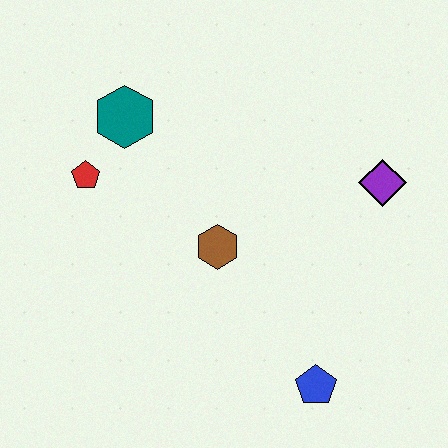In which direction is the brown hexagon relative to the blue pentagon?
The brown hexagon is above the blue pentagon.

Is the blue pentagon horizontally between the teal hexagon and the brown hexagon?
No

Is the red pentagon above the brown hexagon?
Yes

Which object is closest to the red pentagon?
The teal hexagon is closest to the red pentagon.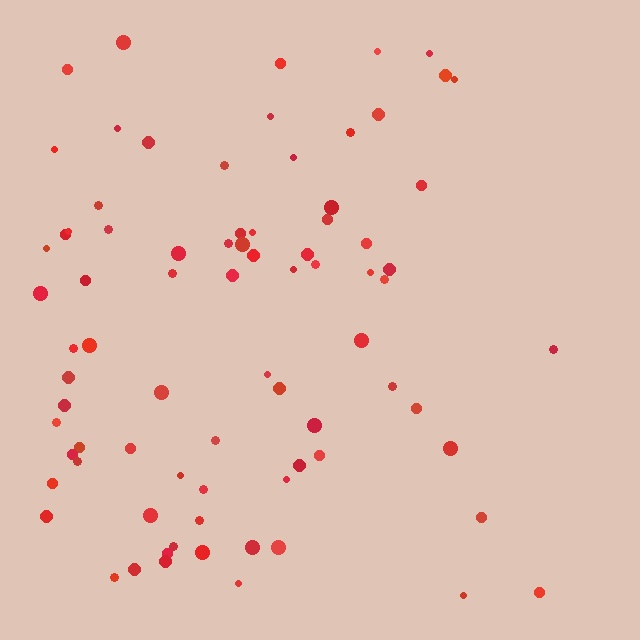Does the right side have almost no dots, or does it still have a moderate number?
Still a moderate number, just noticeably fewer than the left.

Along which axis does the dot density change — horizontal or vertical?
Horizontal.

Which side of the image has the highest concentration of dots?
The left.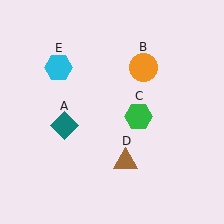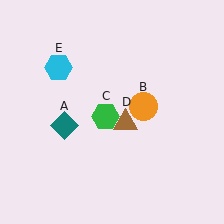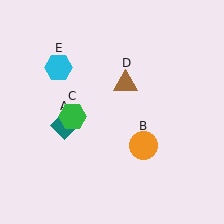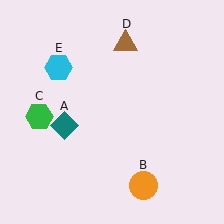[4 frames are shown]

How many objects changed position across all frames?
3 objects changed position: orange circle (object B), green hexagon (object C), brown triangle (object D).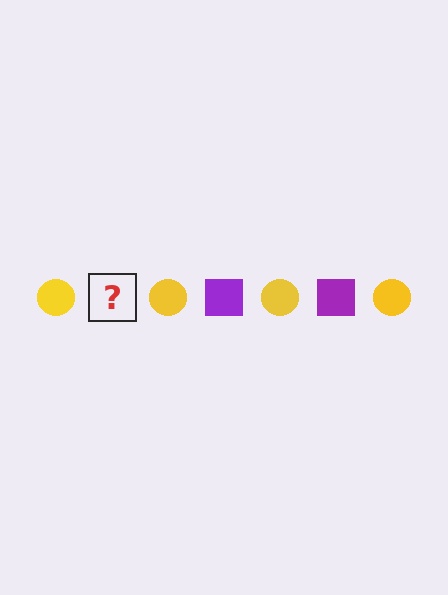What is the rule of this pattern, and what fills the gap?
The rule is that the pattern alternates between yellow circle and purple square. The gap should be filled with a purple square.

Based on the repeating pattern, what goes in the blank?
The blank should be a purple square.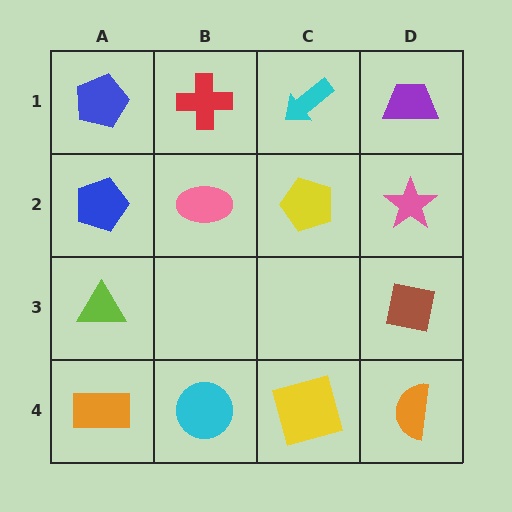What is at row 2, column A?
A blue pentagon.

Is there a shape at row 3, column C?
No, that cell is empty.